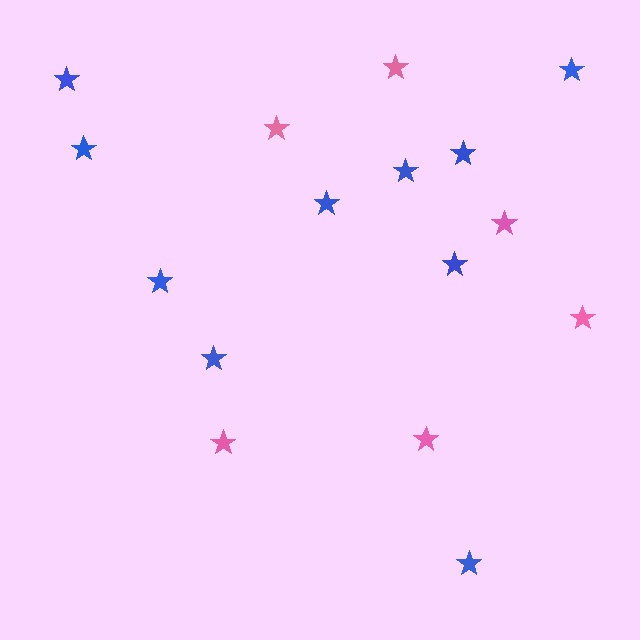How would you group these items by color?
There are 2 groups: one group of blue stars (10) and one group of pink stars (6).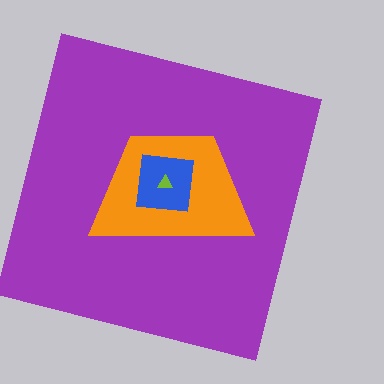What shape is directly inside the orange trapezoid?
The blue square.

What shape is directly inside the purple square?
The orange trapezoid.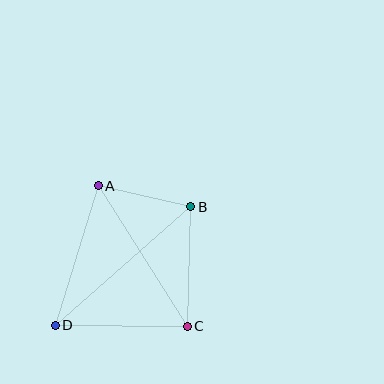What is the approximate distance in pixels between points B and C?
The distance between B and C is approximately 119 pixels.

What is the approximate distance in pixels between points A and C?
The distance between A and C is approximately 166 pixels.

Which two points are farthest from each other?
Points B and D are farthest from each other.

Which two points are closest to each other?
Points A and B are closest to each other.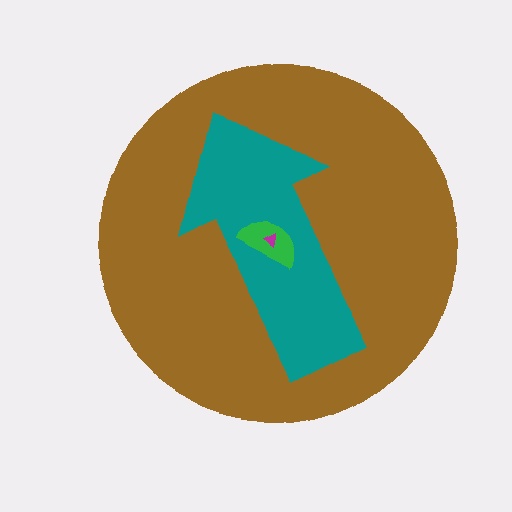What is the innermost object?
The magenta triangle.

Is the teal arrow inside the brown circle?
Yes.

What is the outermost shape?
The brown circle.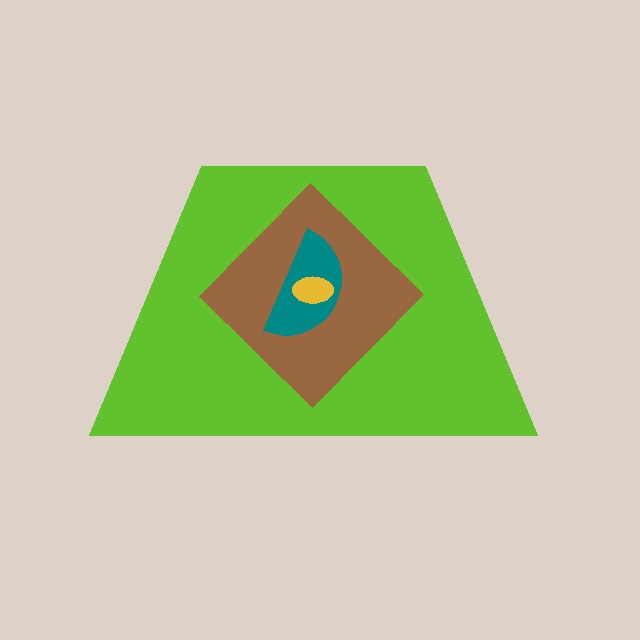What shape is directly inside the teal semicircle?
The yellow ellipse.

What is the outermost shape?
The lime trapezoid.